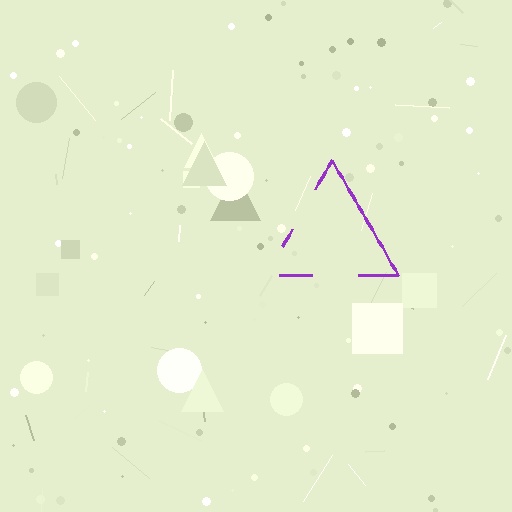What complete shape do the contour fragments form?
The contour fragments form a triangle.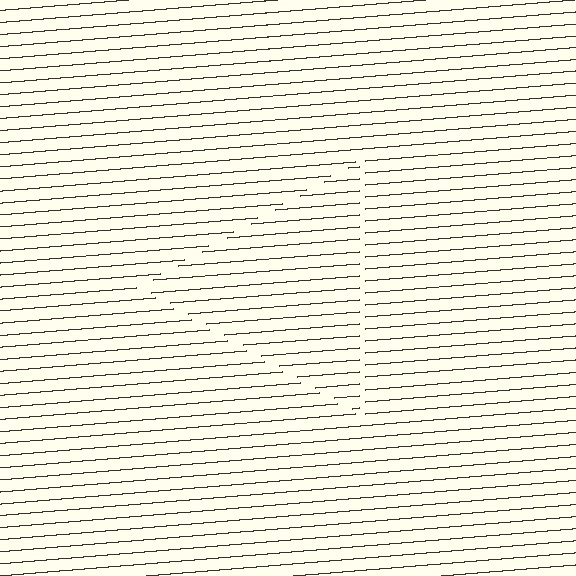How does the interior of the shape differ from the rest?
The interior of the shape contains the same grating, shifted by half a period — the contour is defined by the phase discontinuity where line-ends from the inner and outer gratings abut.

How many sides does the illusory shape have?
3 sides — the line-ends trace a triangle.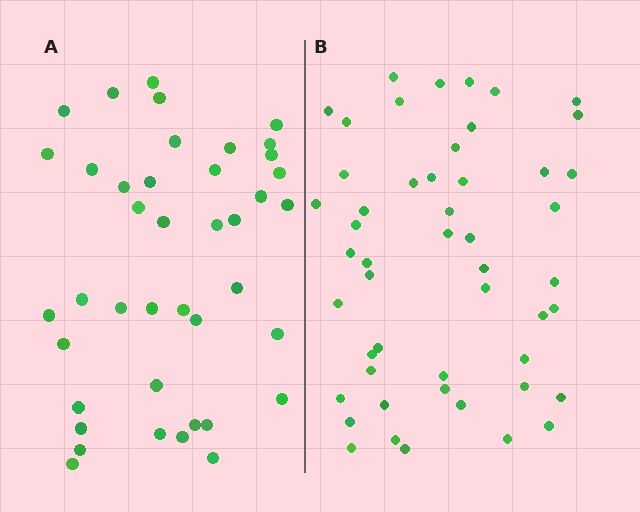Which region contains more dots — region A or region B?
Region B (the right region) has more dots.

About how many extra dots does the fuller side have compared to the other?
Region B has roughly 8 or so more dots than region A.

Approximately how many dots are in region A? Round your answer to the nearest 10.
About 40 dots. (The exact count is 41, which rounds to 40.)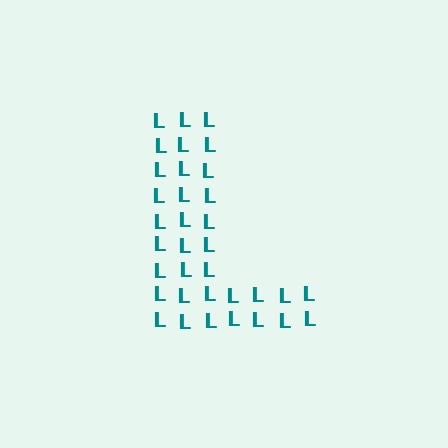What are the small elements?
The small elements are letter L's.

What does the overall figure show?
The overall figure shows the letter L.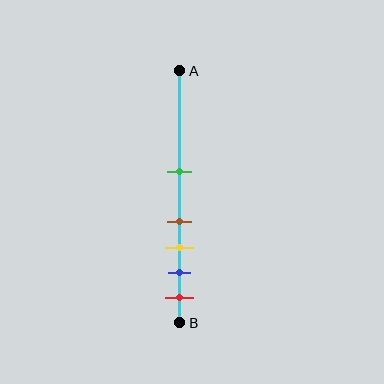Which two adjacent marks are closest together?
The brown and yellow marks are the closest adjacent pair.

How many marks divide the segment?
There are 5 marks dividing the segment.